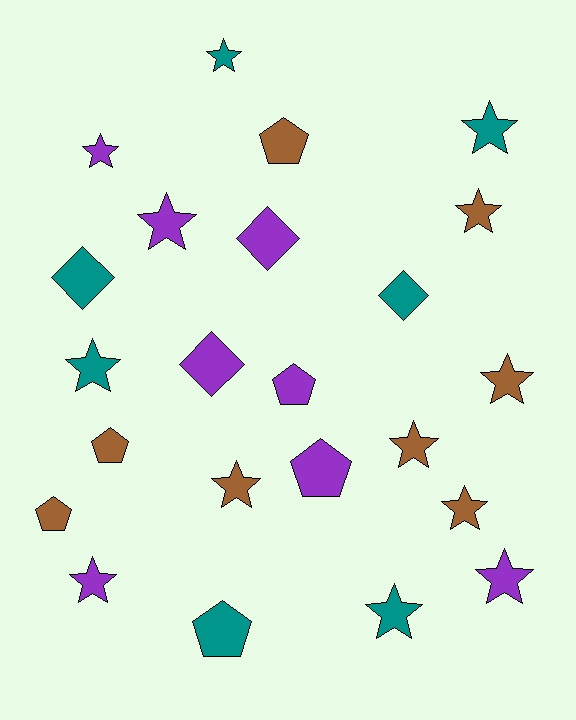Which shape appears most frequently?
Star, with 13 objects.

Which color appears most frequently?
Purple, with 8 objects.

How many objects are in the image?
There are 23 objects.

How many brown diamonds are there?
There are no brown diamonds.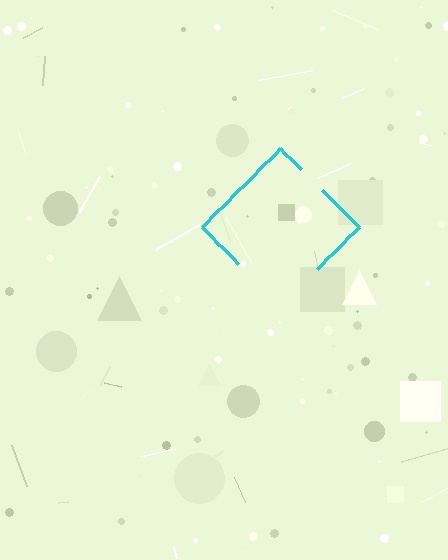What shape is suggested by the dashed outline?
The dashed outline suggests a diamond.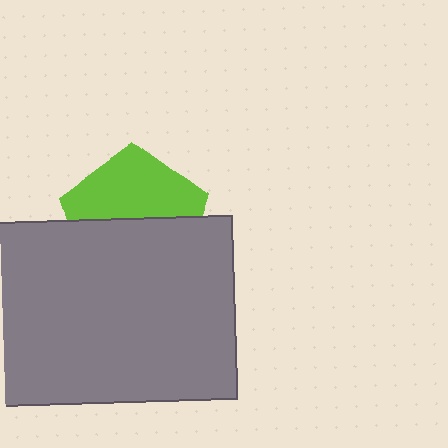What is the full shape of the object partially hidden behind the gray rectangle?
The partially hidden object is a lime pentagon.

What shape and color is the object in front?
The object in front is a gray rectangle.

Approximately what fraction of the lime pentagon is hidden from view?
Roughly 51% of the lime pentagon is hidden behind the gray rectangle.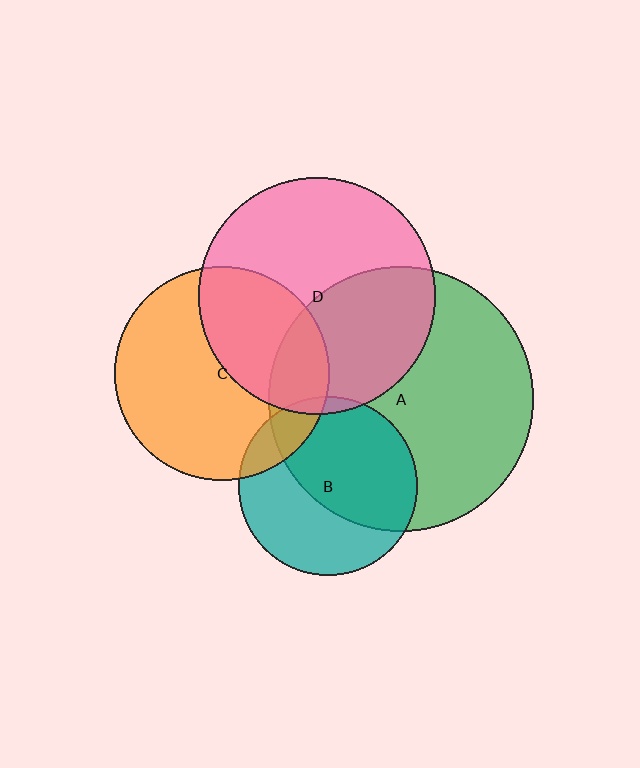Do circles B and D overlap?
Yes.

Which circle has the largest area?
Circle A (green).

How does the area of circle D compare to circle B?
Approximately 1.8 times.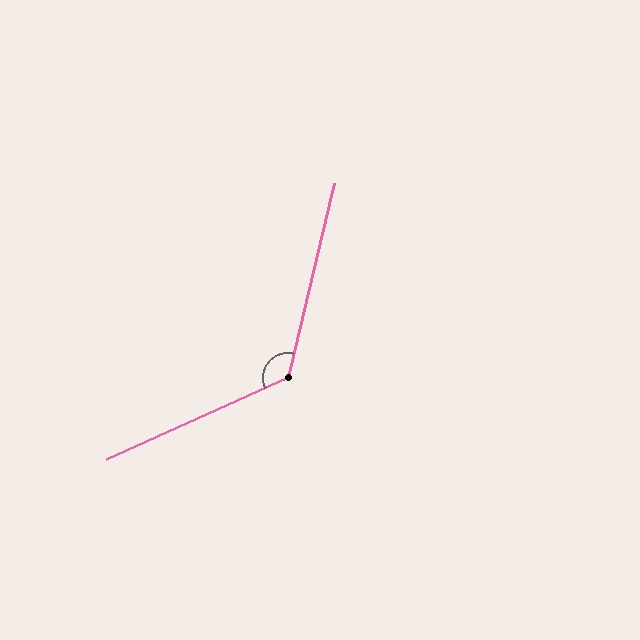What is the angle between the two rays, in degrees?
Approximately 128 degrees.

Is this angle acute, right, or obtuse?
It is obtuse.